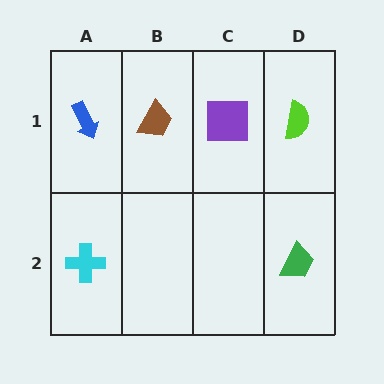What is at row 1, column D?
A lime semicircle.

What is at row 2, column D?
A green trapezoid.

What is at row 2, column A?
A cyan cross.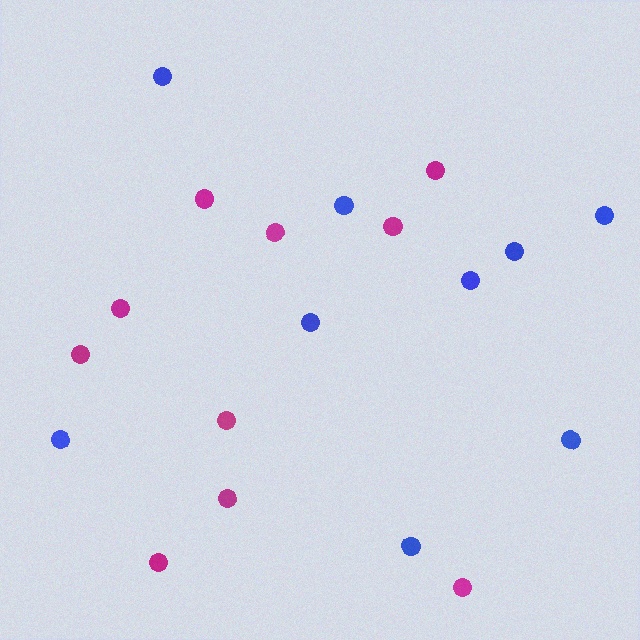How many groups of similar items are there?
There are 2 groups: one group of magenta circles (10) and one group of blue circles (9).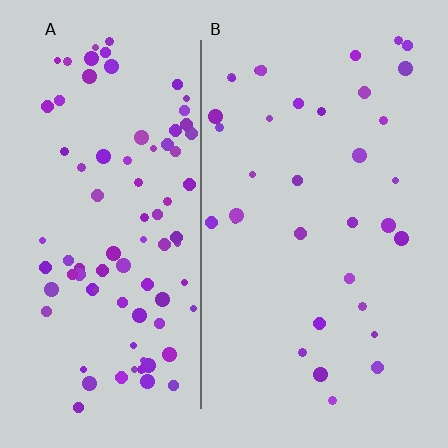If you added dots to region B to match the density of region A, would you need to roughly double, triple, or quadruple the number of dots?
Approximately double.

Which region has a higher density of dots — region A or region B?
A (the left).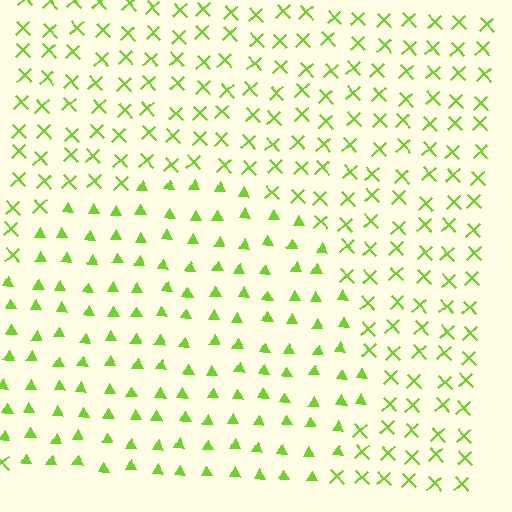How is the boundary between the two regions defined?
The boundary is defined by a change in element shape: triangles inside vs. X marks outside. All elements share the same color and spacing.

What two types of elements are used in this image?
The image uses triangles inside the circle region and X marks outside it.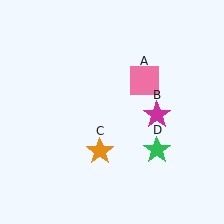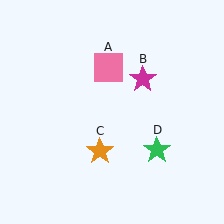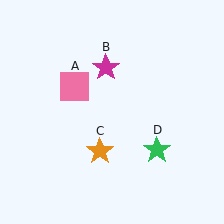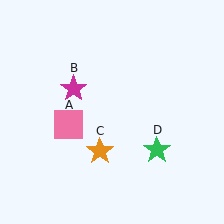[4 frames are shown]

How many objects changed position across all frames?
2 objects changed position: pink square (object A), magenta star (object B).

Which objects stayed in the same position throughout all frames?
Orange star (object C) and green star (object D) remained stationary.